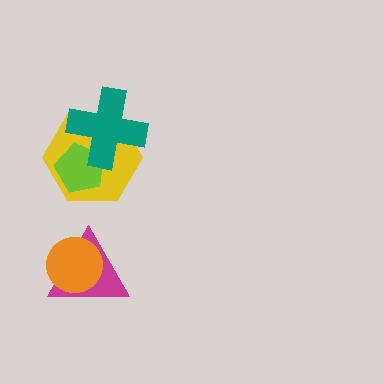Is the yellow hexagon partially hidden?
Yes, it is partially covered by another shape.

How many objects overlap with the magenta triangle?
1 object overlaps with the magenta triangle.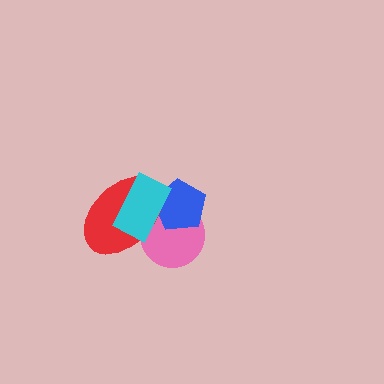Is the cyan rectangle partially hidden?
No, no other shape covers it.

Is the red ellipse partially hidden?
Yes, it is partially covered by another shape.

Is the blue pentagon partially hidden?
Yes, it is partially covered by another shape.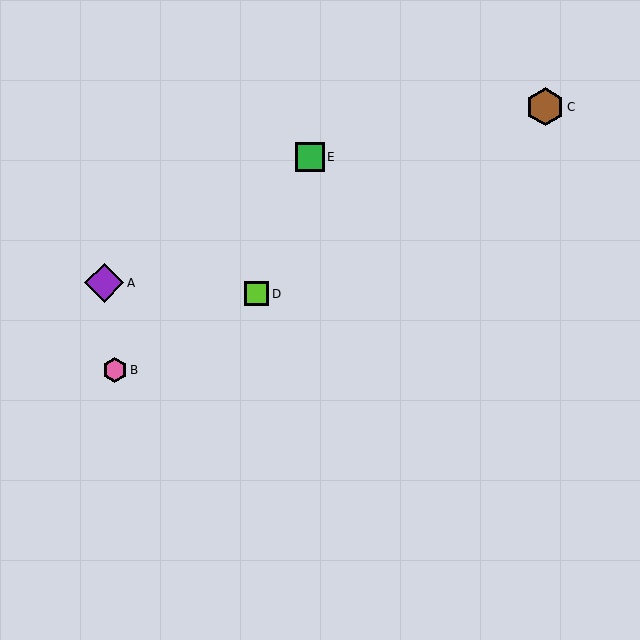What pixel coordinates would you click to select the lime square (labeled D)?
Click at (257, 294) to select the lime square D.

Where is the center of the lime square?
The center of the lime square is at (257, 294).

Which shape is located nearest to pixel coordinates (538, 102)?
The brown hexagon (labeled C) at (545, 107) is nearest to that location.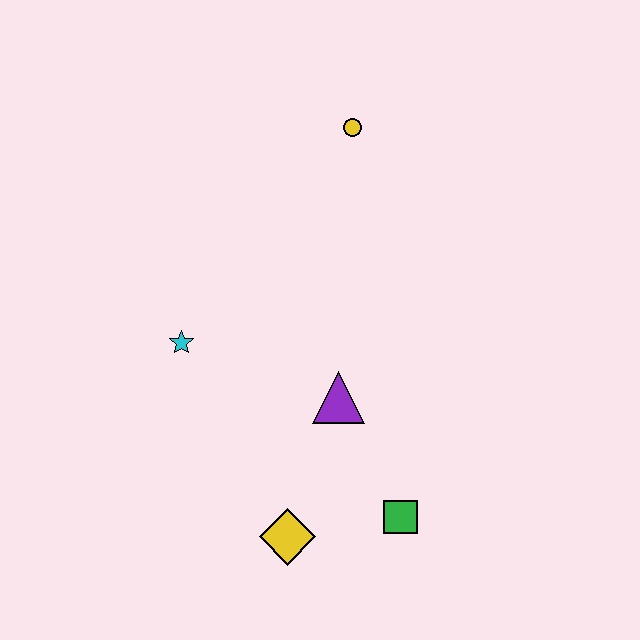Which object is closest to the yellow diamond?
The green square is closest to the yellow diamond.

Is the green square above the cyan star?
No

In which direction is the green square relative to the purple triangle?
The green square is below the purple triangle.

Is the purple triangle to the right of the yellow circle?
No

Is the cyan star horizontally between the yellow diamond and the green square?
No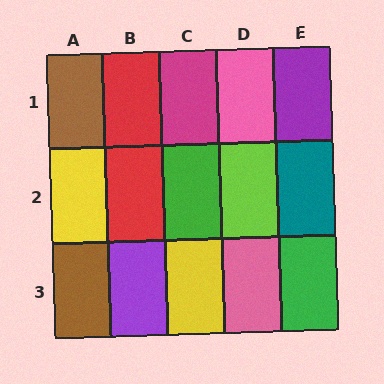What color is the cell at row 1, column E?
Purple.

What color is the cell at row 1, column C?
Magenta.